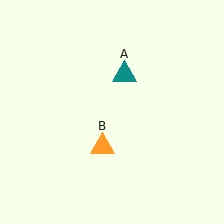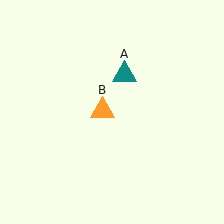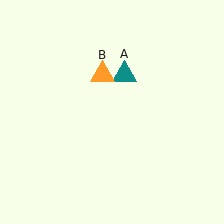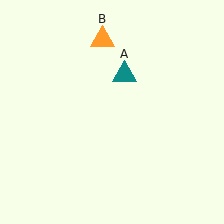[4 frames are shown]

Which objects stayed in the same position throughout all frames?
Teal triangle (object A) remained stationary.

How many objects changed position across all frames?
1 object changed position: orange triangle (object B).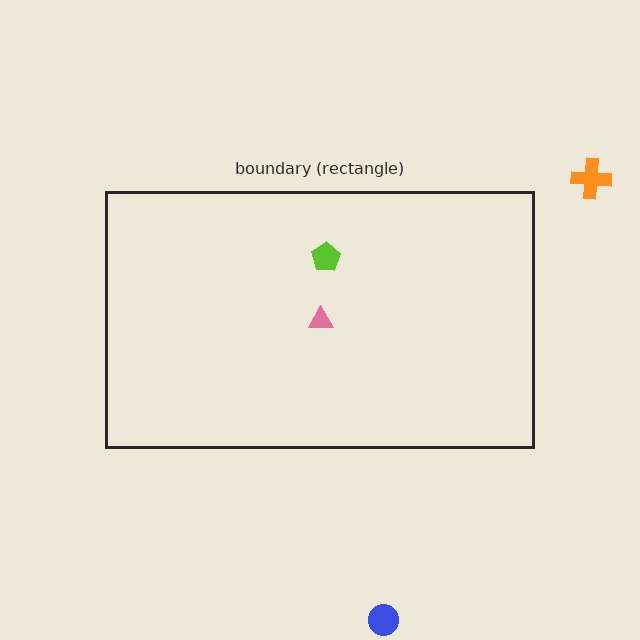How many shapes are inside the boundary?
2 inside, 2 outside.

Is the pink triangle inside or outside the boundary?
Inside.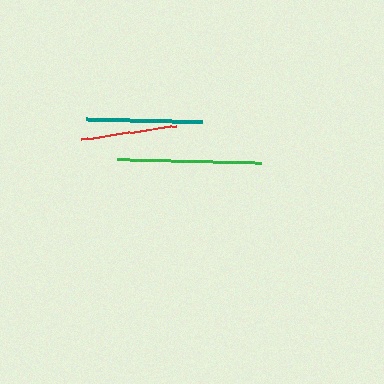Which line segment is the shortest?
The red line is the shortest at approximately 96 pixels.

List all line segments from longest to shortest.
From longest to shortest: green, teal, red.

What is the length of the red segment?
The red segment is approximately 96 pixels long.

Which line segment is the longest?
The green line is the longest at approximately 144 pixels.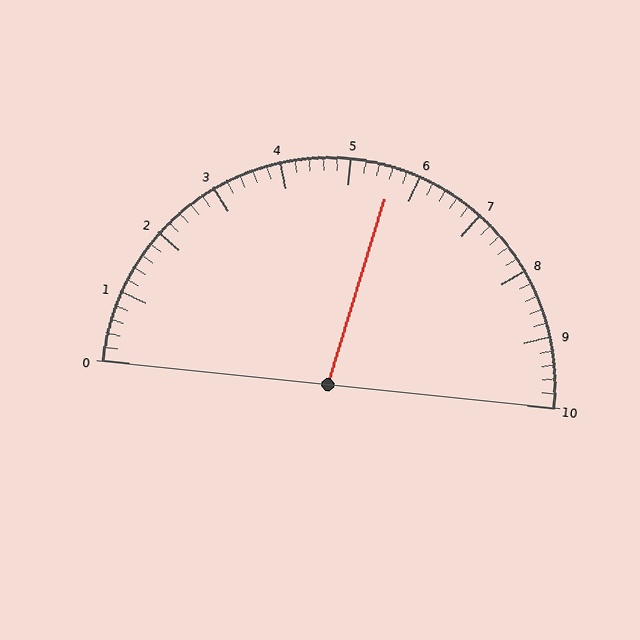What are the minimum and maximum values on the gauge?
The gauge ranges from 0 to 10.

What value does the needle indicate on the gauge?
The needle indicates approximately 5.6.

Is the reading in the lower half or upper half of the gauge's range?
The reading is in the upper half of the range (0 to 10).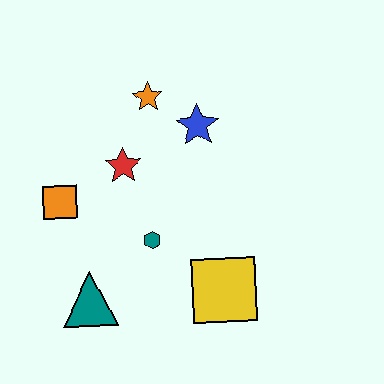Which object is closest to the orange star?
The blue star is closest to the orange star.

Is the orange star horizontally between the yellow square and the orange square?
Yes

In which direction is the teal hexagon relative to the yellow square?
The teal hexagon is to the left of the yellow square.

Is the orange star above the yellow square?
Yes